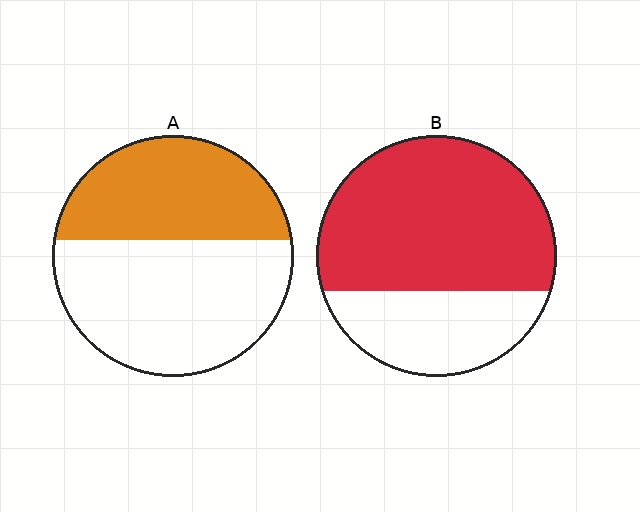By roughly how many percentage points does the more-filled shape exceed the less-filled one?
By roughly 25 percentage points (B over A).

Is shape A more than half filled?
No.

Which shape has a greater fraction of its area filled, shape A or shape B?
Shape B.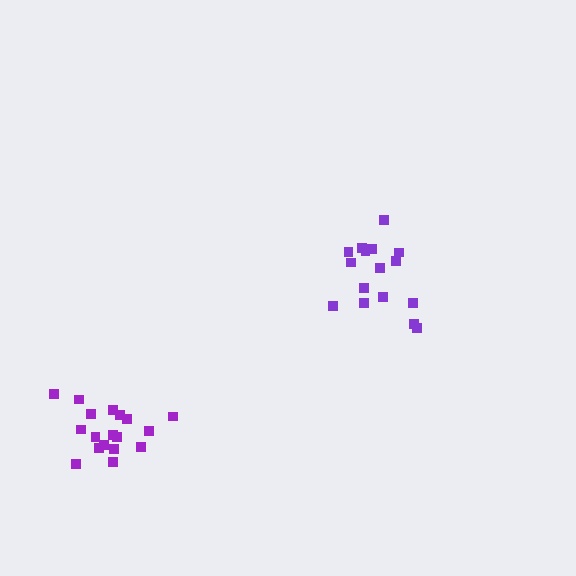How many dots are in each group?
Group 1: 16 dots, Group 2: 18 dots (34 total).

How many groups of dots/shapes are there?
There are 2 groups.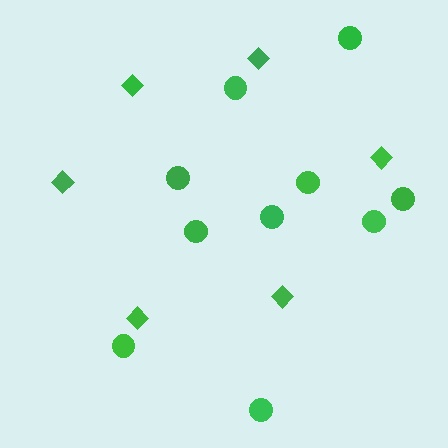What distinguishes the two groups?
There are 2 groups: one group of diamonds (6) and one group of circles (10).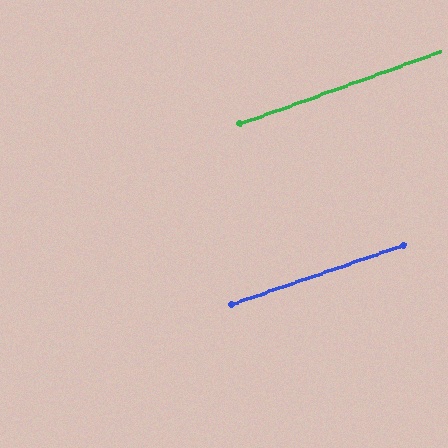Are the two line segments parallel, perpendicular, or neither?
Parallel — their directions differ by only 1.2°.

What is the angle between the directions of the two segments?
Approximately 1 degree.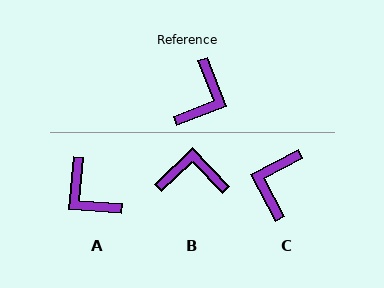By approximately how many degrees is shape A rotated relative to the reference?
Approximately 116 degrees clockwise.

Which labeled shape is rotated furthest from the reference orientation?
C, about 174 degrees away.